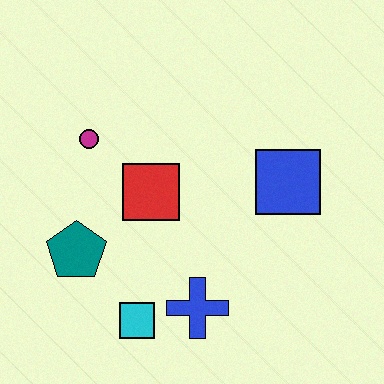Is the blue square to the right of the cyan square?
Yes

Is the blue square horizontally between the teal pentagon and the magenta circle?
No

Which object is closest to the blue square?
The red square is closest to the blue square.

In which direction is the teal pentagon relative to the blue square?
The teal pentagon is to the left of the blue square.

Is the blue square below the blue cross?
No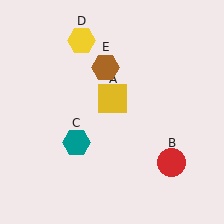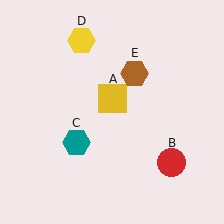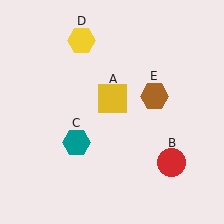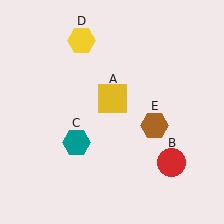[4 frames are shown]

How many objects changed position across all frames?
1 object changed position: brown hexagon (object E).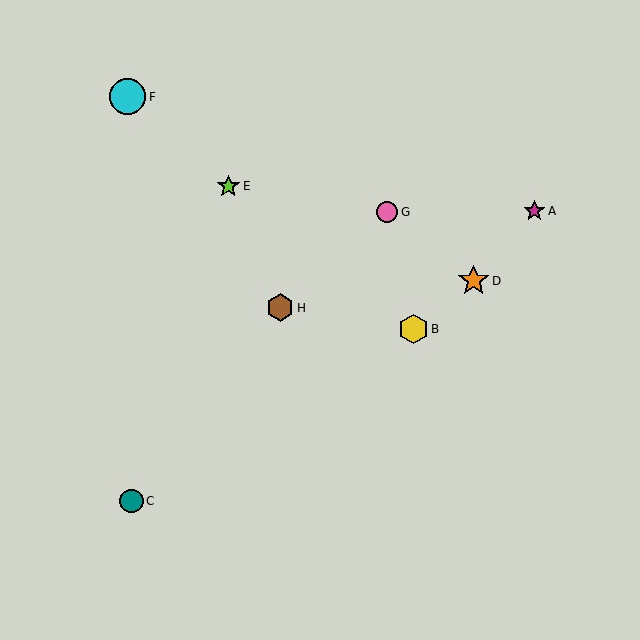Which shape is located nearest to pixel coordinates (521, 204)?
The magenta star (labeled A) at (534, 211) is nearest to that location.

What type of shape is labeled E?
Shape E is a lime star.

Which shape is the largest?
The cyan circle (labeled F) is the largest.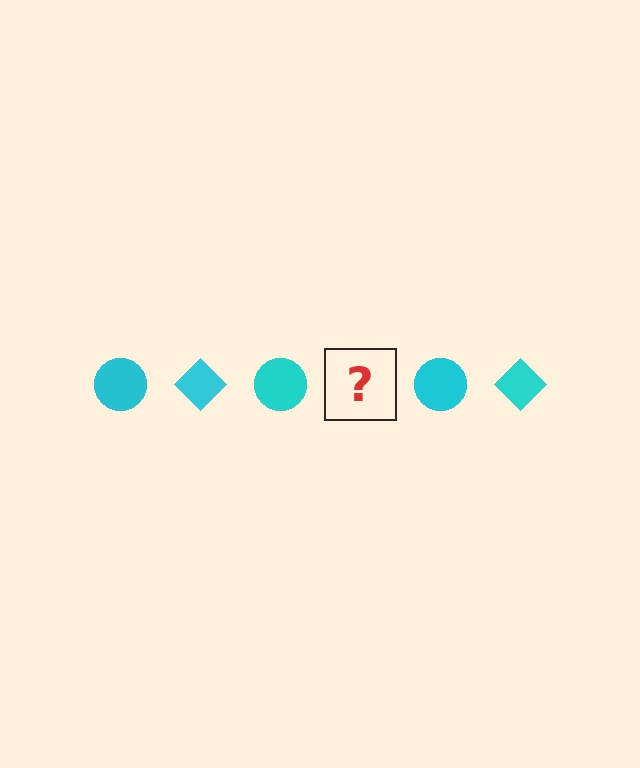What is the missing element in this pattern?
The missing element is a cyan diamond.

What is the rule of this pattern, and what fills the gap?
The rule is that the pattern cycles through circle, diamond shapes in cyan. The gap should be filled with a cyan diamond.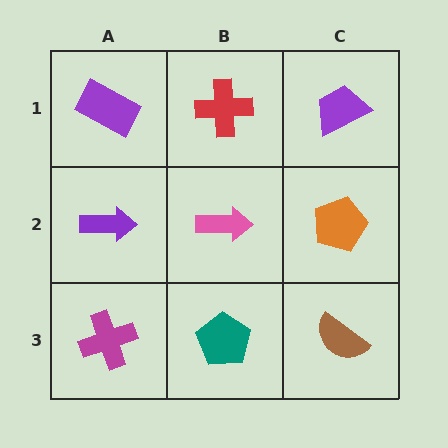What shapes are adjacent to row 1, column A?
A purple arrow (row 2, column A), a red cross (row 1, column B).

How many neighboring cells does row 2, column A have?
3.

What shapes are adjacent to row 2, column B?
A red cross (row 1, column B), a teal pentagon (row 3, column B), a purple arrow (row 2, column A), an orange pentagon (row 2, column C).